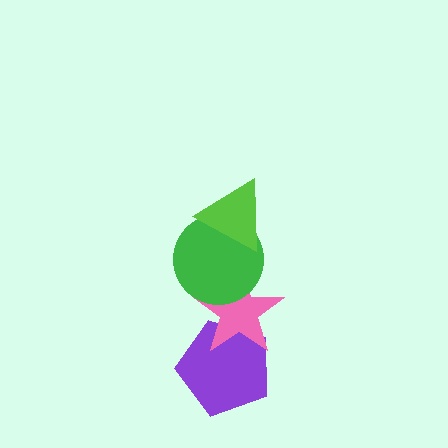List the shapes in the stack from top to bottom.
From top to bottom: the lime triangle, the green circle, the pink star, the purple pentagon.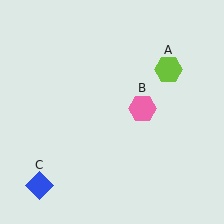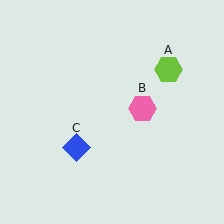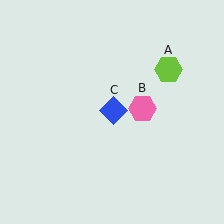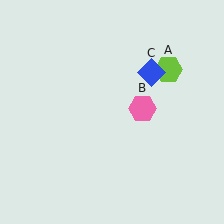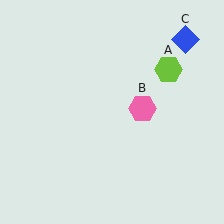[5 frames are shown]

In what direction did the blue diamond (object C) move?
The blue diamond (object C) moved up and to the right.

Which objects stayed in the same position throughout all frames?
Lime hexagon (object A) and pink hexagon (object B) remained stationary.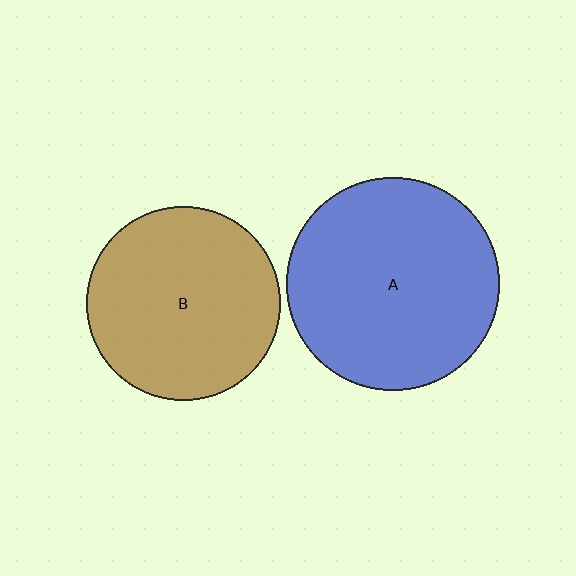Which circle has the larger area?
Circle A (blue).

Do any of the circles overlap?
No, none of the circles overlap.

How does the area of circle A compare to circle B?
Approximately 1.2 times.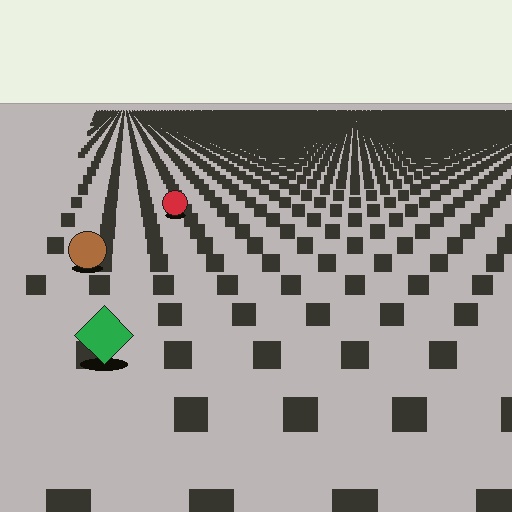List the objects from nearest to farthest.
From nearest to farthest: the green diamond, the brown circle, the red circle.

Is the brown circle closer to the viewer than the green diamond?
No. The green diamond is closer — you can tell from the texture gradient: the ground texture is coarser near it.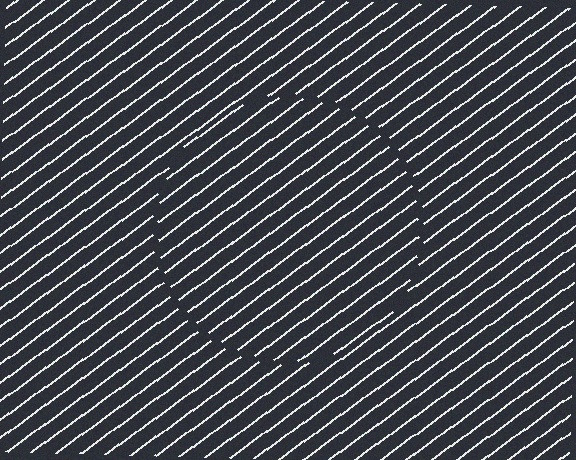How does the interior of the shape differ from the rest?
The interior of the shape contains the same grating, shifted by half a period — the contour is defined by the phase discontinuity where line-ends from the inner and outer gratings abut.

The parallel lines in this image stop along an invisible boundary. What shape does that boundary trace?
An illusory circle. The interior of the shape contains the same grating, shifted by half a period — the contour is defined by the phase discontinuity where line-ends from the inner and outer gratings abut.